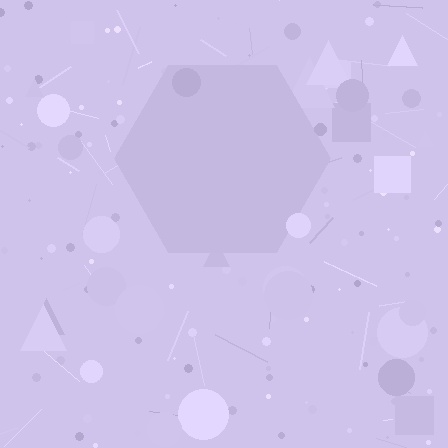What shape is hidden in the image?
A hexagon is hidden in the image.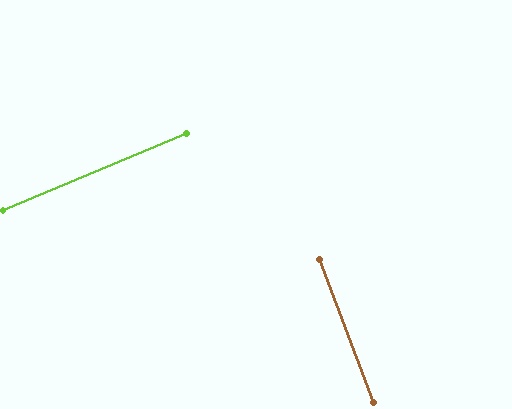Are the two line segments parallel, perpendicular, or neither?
Perpendicular — they meet at approximately 88°.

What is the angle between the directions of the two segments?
Approximately 88 degrees.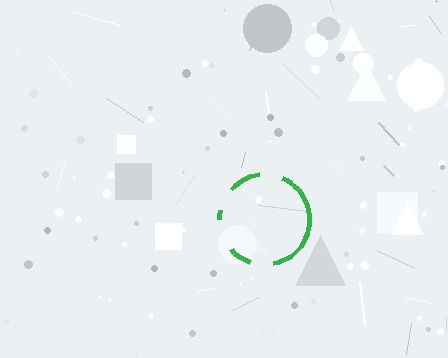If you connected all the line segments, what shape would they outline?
They would outline a circle.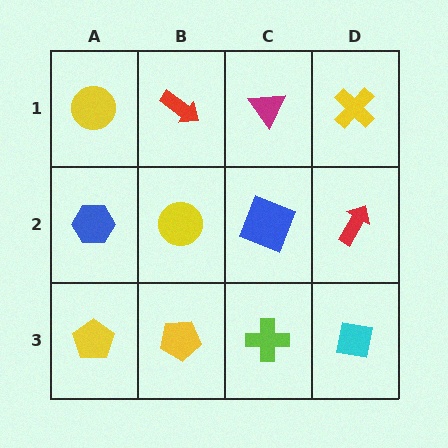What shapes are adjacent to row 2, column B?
A red arrow (row 1, column B), a yellow pentagon (row 3, column B), a blue hexagon (row 2, column A), a blue square (row 2, column C).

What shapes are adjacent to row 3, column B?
A yellow circle (row 2, column B), a yellow pentagon (row 3, column A), a lime cross (row 3, column C).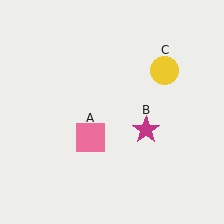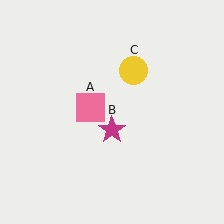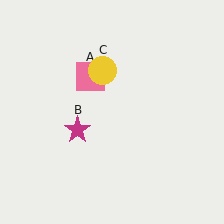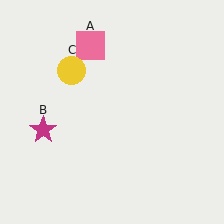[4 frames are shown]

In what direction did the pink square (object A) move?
The pink square (object A) moved up.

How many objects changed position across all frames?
3 objects changed position: pink square (object A), magenta star (object B), yellow circle (object C).